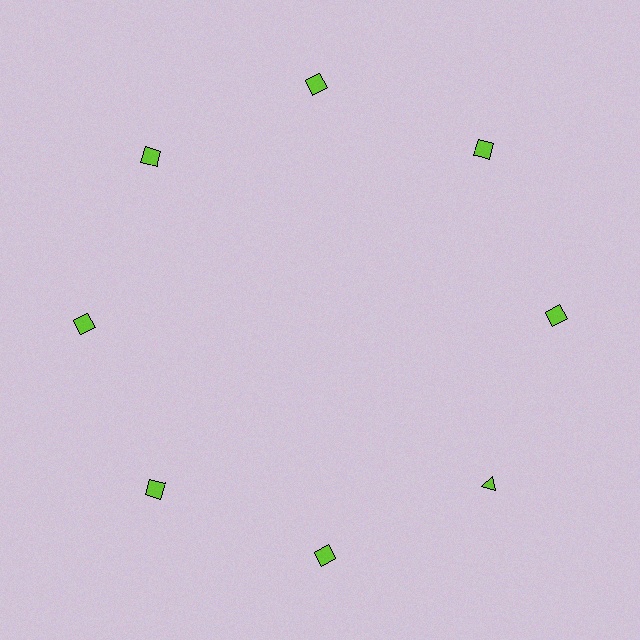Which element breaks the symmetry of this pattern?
The lime triangle at roughly the 4 o'clock position breaks the symmetry. All other shapes are lime squares.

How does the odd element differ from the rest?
It has a different shape: triangle instead of square.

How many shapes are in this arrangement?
There are 8 shapes arranged in a ring pattern.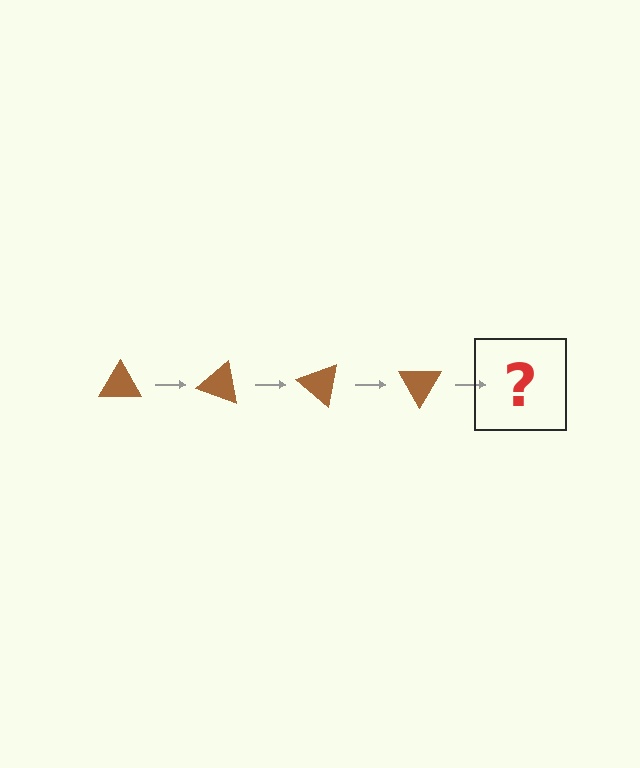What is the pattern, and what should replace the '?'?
The pattern is that the triangle rotates 20 degrees each step. The '?' should be a brown triangle rotated 80 degrees.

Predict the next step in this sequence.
The next step is a brown triangle rotated 80 degrees.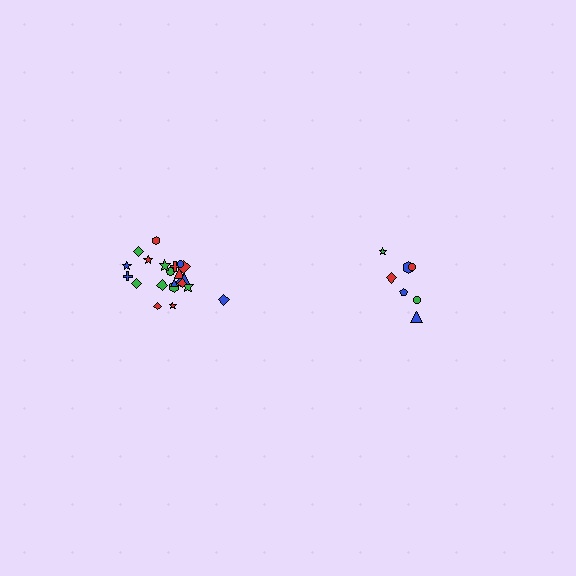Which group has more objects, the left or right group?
The left group.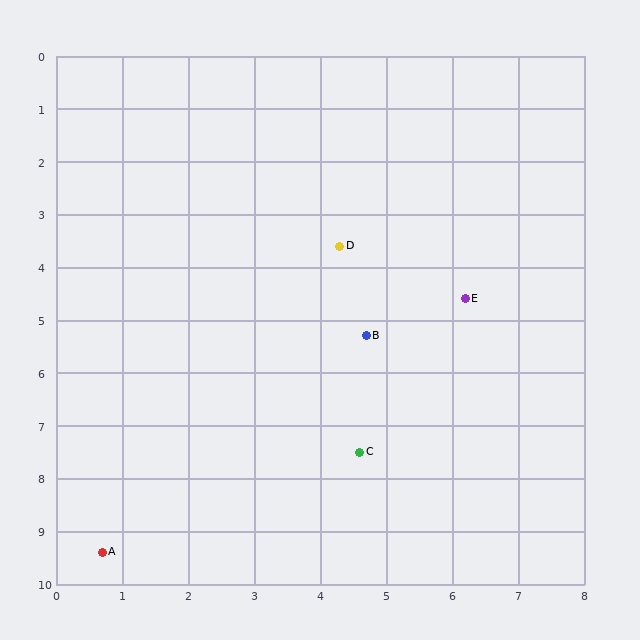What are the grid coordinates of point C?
Point C is at approximately (4.6, 7.5).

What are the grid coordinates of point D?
Point D is at approximately (4.3, 3.6).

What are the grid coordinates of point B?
Point B is at approximately (4.7, 5.3).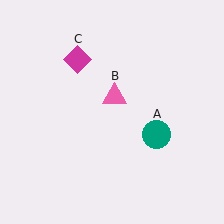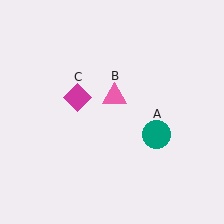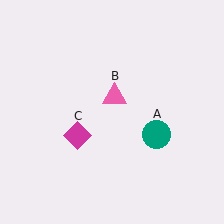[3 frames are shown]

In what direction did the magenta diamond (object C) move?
The magenta diamond (object C) moved down.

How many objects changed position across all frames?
1 object changed position: magenta diamond (object C).